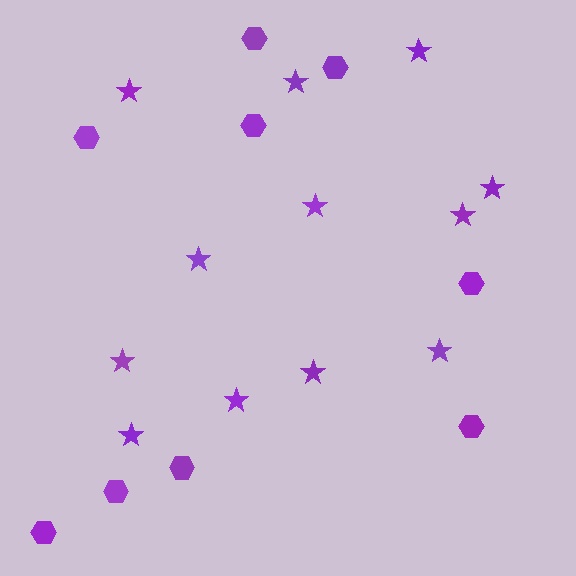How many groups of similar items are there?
There are 2 groups: one group of hexagons (9) and one group of stars (12).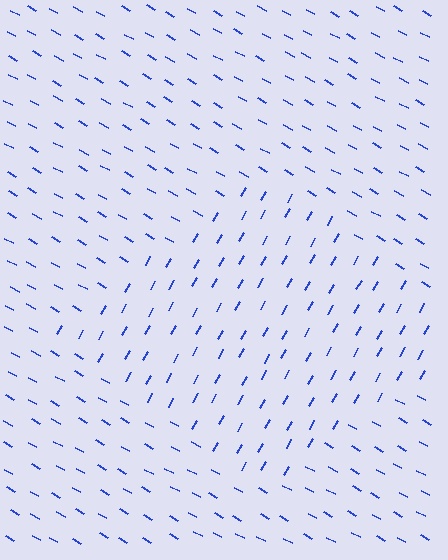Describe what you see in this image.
The image is filled with small blue line segments. A diamond region in the image has lines oriented differently from the surrounding lines, creating a visible texture boundary.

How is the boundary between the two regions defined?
The boundary is defined purely by a change in line orientation (approximately 89 degrees difference). All lines are the same color and thickness.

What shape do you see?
I see a diamond.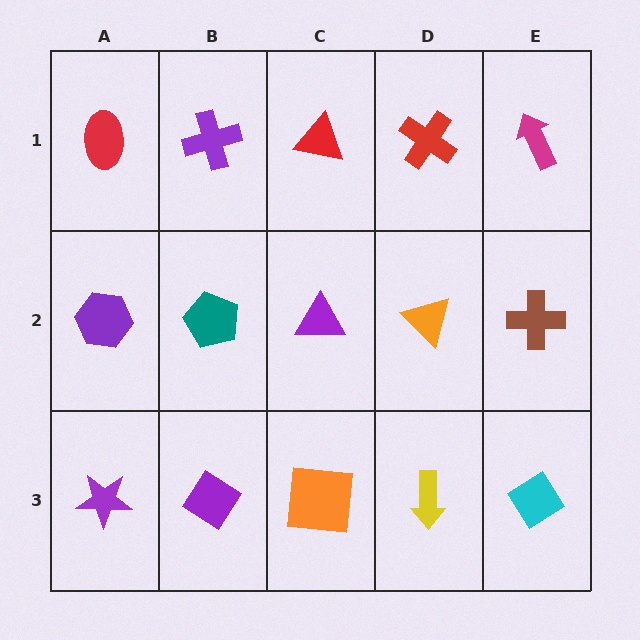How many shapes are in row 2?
5 shapes.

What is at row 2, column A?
A purple hexagon.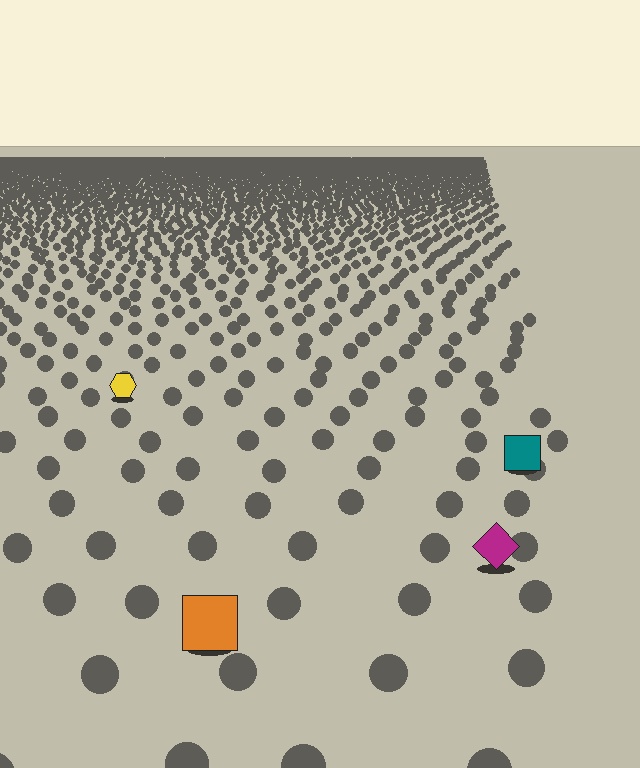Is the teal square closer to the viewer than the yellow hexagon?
Yes. The teal square is closer — you can tell from the texture gradient: the ground texture is coarser near it.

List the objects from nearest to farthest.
From nearest to farthest: the orange square, the magenta diamond, the teal square, the yellow hexagon.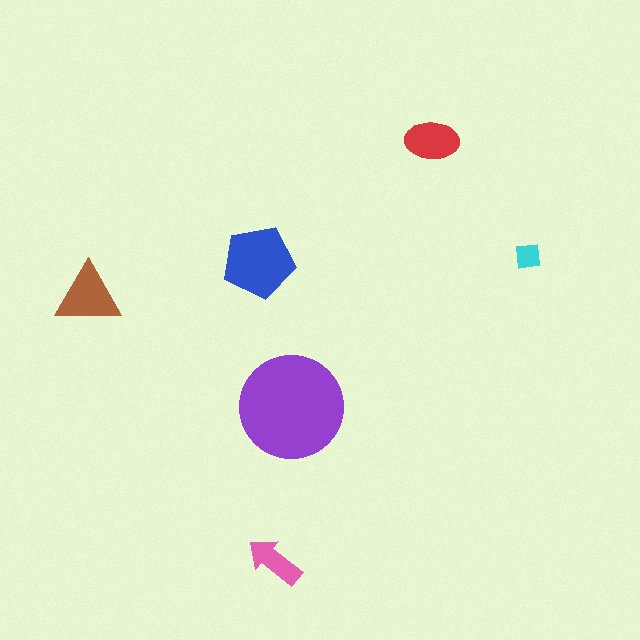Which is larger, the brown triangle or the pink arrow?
The brown triangle.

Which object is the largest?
The purple circle.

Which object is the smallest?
The cyan square.